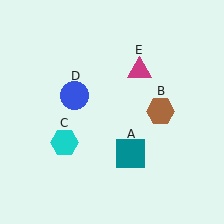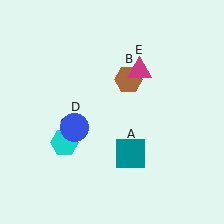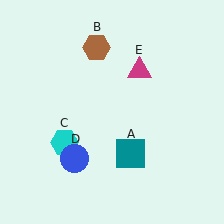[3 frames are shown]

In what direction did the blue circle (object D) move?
The blue circle (object D) moved down.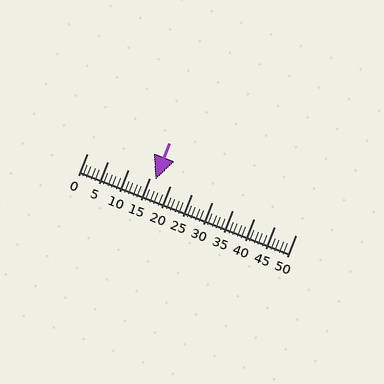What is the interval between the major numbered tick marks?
The major tick marks are spaced 5 units apart.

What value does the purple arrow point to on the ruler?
The purple arrow points to approximately 16.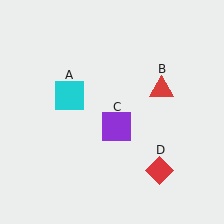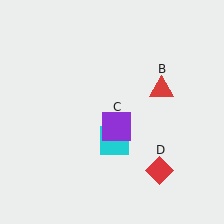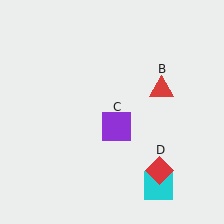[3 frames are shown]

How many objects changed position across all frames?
1 object changed position: cyan square (object A).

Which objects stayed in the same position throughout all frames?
Red triangle (object B) and purple square (object C) and red diamond (object D) remained stationary.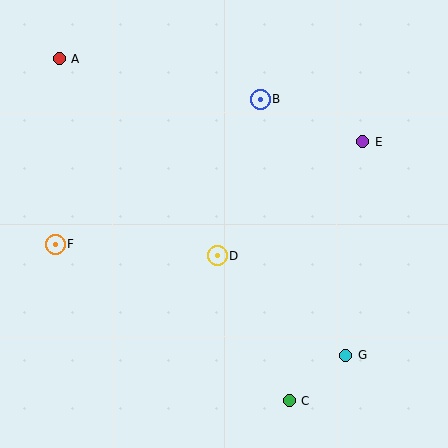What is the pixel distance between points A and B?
The distance between A and B is 205 pixels.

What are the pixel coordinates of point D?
Point D is at (217, 256).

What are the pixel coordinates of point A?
Point A is at (59, 59).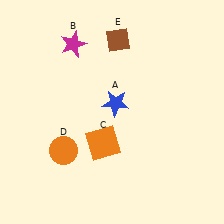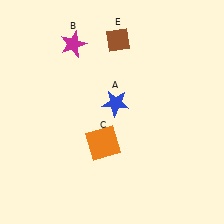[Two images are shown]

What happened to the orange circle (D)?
The orange circle (D) was removed in Image 2. It was in the bottom-left area of Image 1.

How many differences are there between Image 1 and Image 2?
There is 1 difference between the two images.